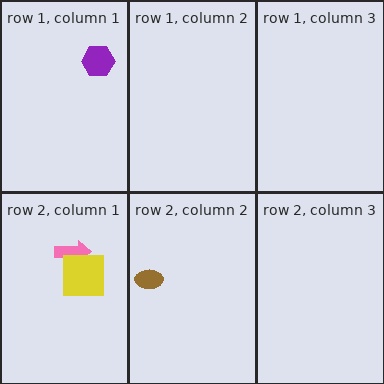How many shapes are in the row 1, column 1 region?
1.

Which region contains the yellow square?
The row 2, column 1 region.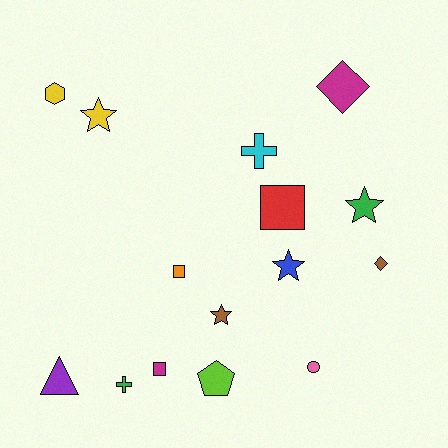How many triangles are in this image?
There is 1 triangle.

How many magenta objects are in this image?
There are 2 magenta objects.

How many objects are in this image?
There are 15 objects.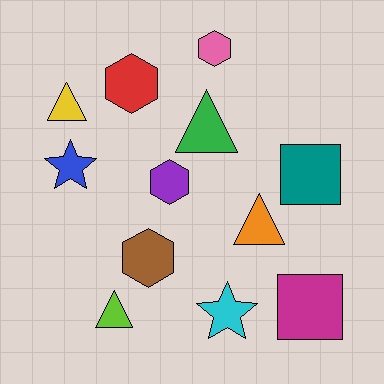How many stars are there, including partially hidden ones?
There are 2 stars.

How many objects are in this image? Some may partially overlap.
There are 12 objects.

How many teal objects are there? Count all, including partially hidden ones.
There is 1 teal object.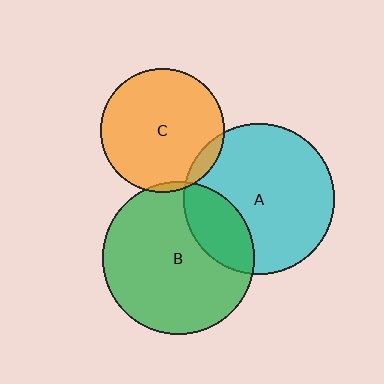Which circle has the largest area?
Circle B (green).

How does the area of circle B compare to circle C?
Approximately 1.5 times.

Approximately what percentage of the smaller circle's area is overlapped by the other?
Approximately 5%.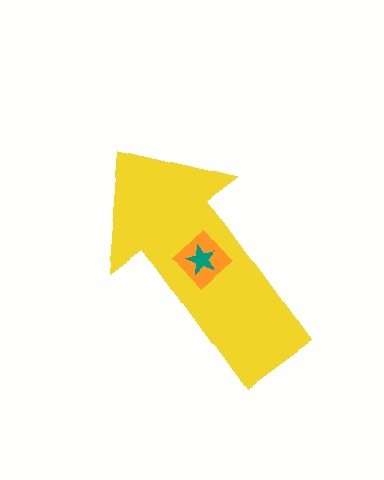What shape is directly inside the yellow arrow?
The orange diamond.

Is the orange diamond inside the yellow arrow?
Yes.